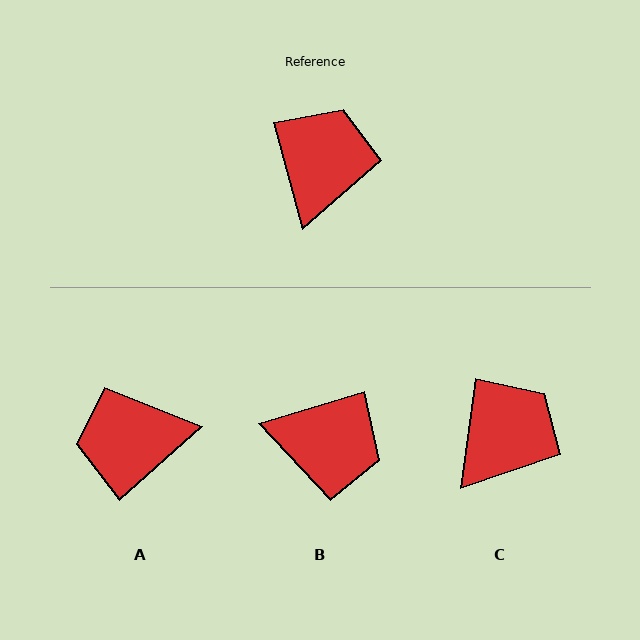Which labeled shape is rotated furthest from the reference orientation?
A, about 117 degrees away.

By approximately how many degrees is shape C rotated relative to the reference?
Approximately 23 degrees clockwise.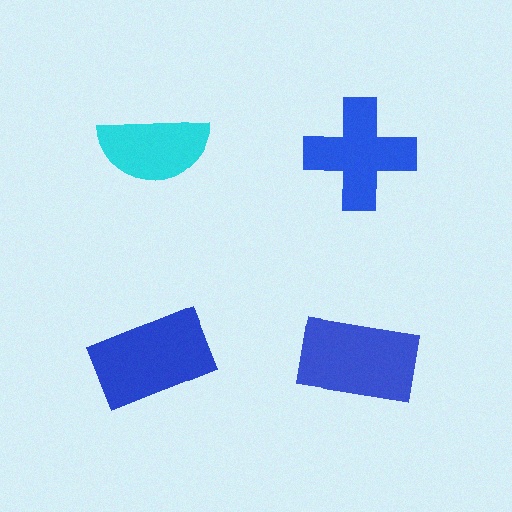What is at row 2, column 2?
A blue rectangle.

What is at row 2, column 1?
A blue rectangle.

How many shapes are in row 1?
2 shapes.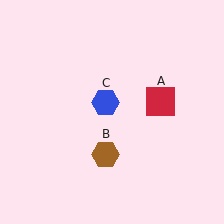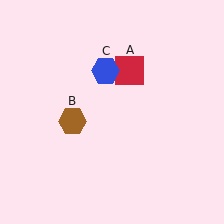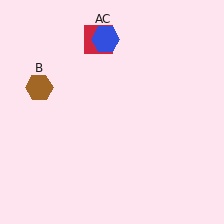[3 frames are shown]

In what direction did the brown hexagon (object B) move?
The brown hexagon (object B) moved up and to the left.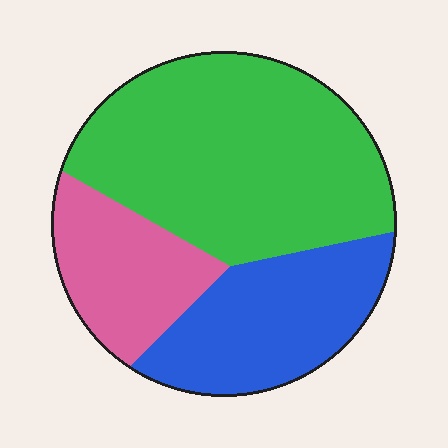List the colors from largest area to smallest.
From largest to smallest: green, blue, pink.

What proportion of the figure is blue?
Blue covers about 25% of the figure.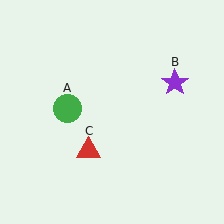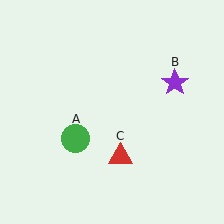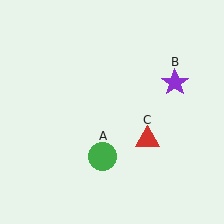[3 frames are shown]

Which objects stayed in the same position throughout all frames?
Purple star (object B) remained stationary.